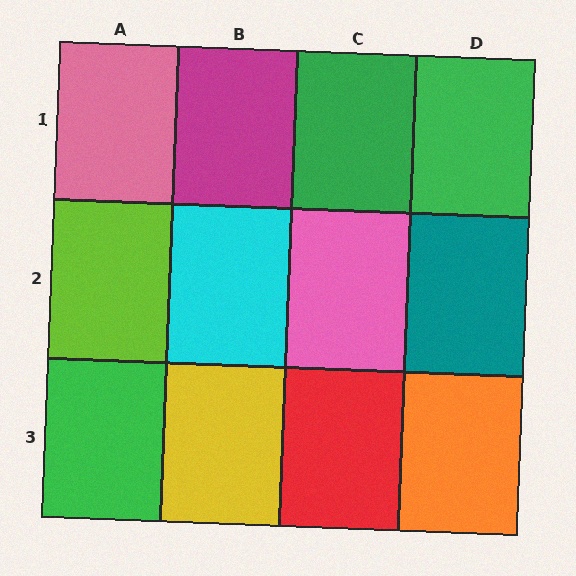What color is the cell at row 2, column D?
Teal.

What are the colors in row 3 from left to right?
Green, yellow, red, orange.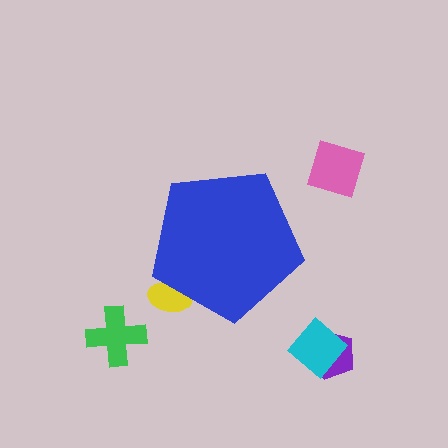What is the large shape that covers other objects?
A blue pentagon.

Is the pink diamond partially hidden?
No, the pink diamond is fully visible.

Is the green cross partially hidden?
No, the green cross is fully visible.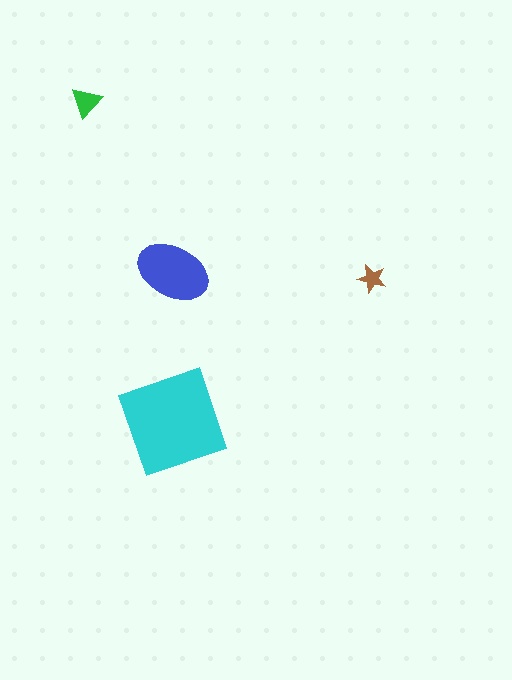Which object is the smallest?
The brown star.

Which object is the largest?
The cyan square.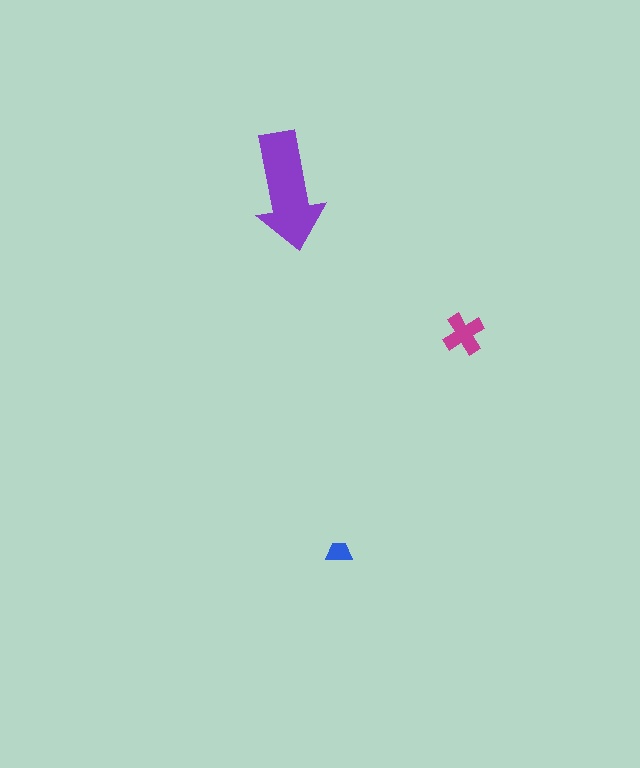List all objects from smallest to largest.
The blue trapezoid, the magenta cross, the purple arrow.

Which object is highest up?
The purple arrow is topmost.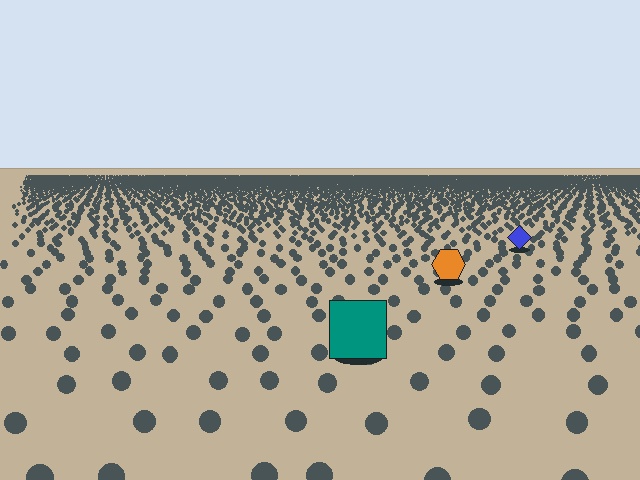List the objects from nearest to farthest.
From nearest to farthest: the teal square, the orange hexagon, the blue diamond.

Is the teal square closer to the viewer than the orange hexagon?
Yes. The teal square is closer — you can tell from the texture gradient: the ground texture is coarser near it.